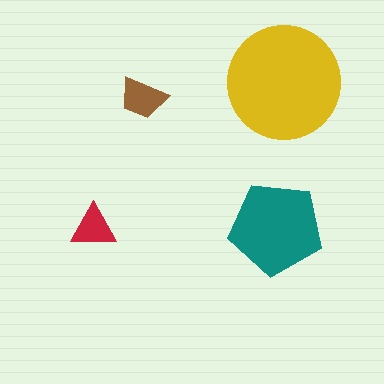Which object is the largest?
The yellow circle.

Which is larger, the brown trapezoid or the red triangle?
The brown trapezoid.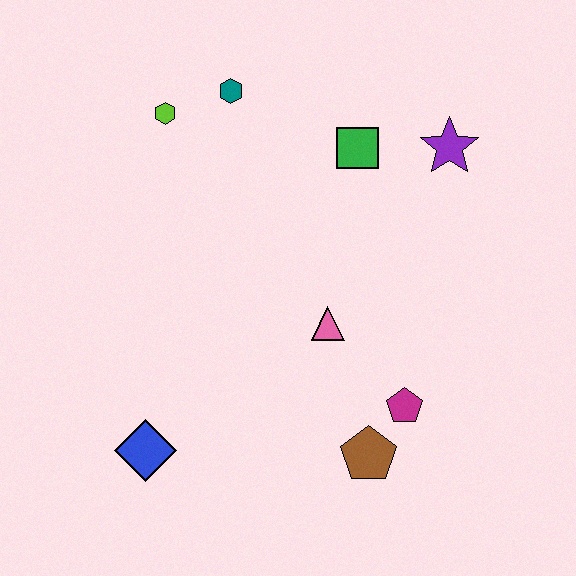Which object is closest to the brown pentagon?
The magenta pentagon is closest to the brown pentagon.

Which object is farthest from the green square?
The blue diamond is farthest from the green square.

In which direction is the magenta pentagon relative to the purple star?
The magenta pentagon is below the purple star.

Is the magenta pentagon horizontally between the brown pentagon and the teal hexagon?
No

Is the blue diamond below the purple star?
Yes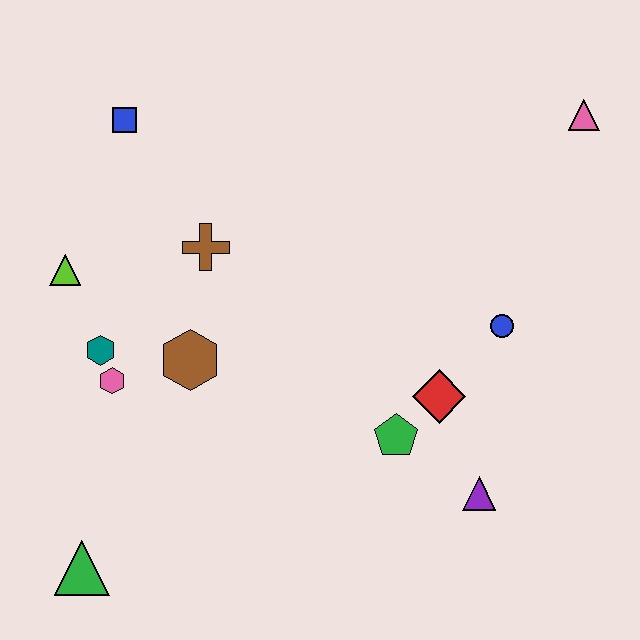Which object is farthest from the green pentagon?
The blue square is farthest from the green pentagon.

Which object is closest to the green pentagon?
The red diamond is closest to the green pentagon.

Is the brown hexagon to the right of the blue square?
Yes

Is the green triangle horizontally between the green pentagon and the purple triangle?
No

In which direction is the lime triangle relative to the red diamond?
The lime triangle is to the left of the red diamond.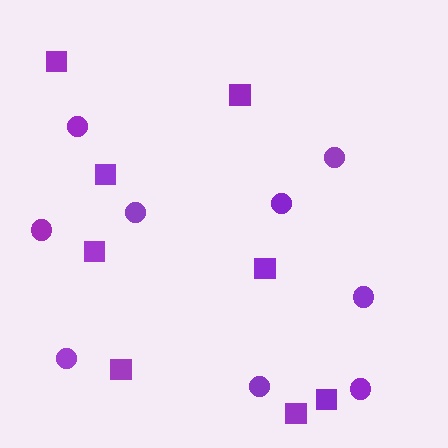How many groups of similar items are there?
There are 2 groups: one group of circles (9) and one group of squares (8).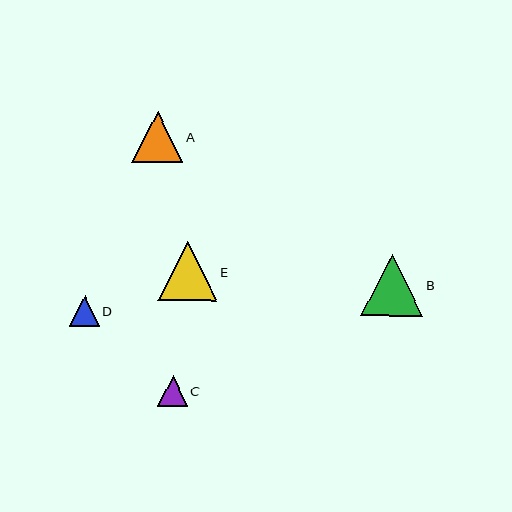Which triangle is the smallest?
Triangle C is the smallest with a size of approximately 30 pixels.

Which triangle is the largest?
Triangle B is the largest with a size of approximately 62 pixels.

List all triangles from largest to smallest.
From largest to smallest: B, E, A, D, C.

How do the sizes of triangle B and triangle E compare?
Triangle B and triangle E are approximately the same size.